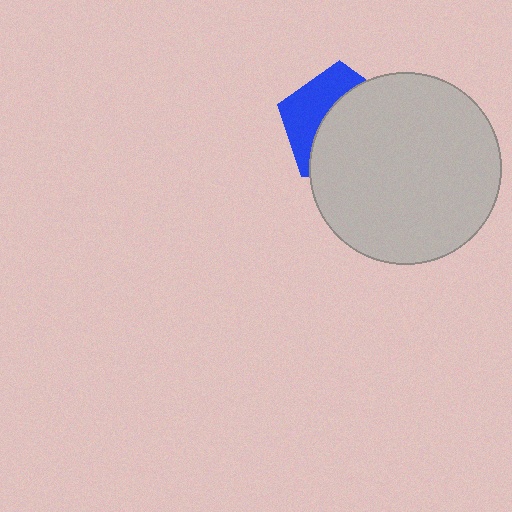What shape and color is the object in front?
The object in front is a light gray circle.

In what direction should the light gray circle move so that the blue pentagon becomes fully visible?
The light gray circle should move toward the lower-right. That is the shortest direction to clear the overlap and leave the blue pentagon fully visible.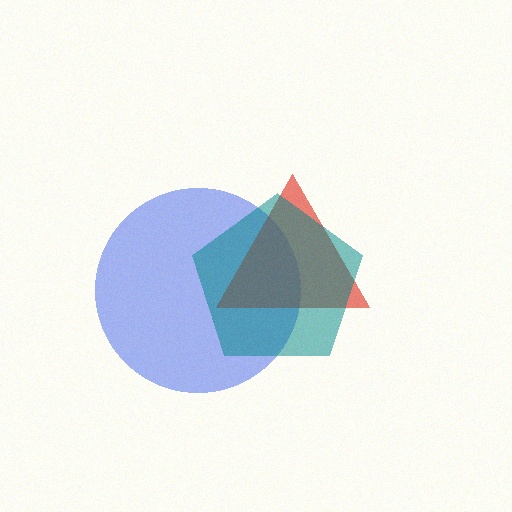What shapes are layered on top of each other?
The layered shapes are: a blue circle, a red triangle, a teal pentagon.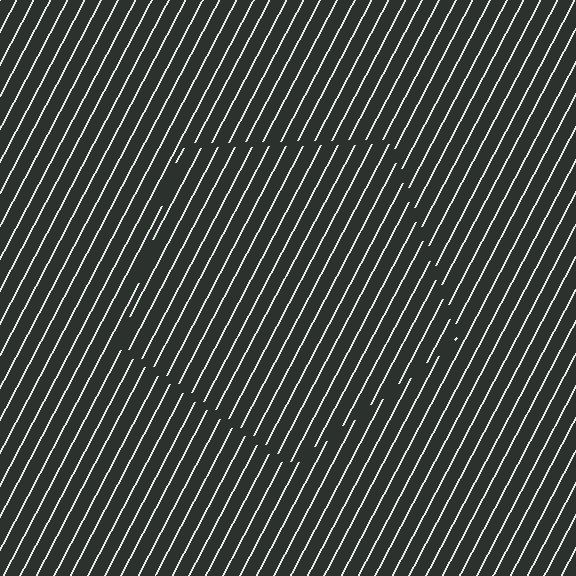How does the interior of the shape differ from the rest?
The interior of the shape contains the same grating, shifted by half a period — the contour is defined by the phase discontinuity where line-ends from the inner and outer gratings abut.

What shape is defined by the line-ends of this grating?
An illusory pentagon. The interior of the shape contains the same grating, shifted by half a period — the contour is defined by the phase discontinuity where line-ends from the inner and outer gratings abut.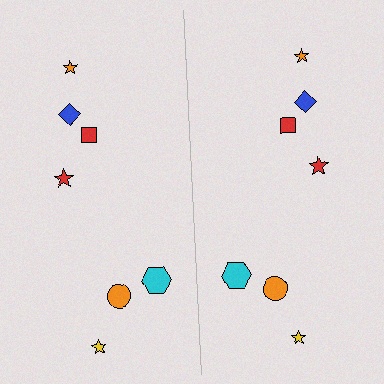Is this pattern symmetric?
Yes, this pattern has bilateral (reflection) symmetry.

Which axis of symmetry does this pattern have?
The pattern has a vertical axis of symmetry running through the center of the image.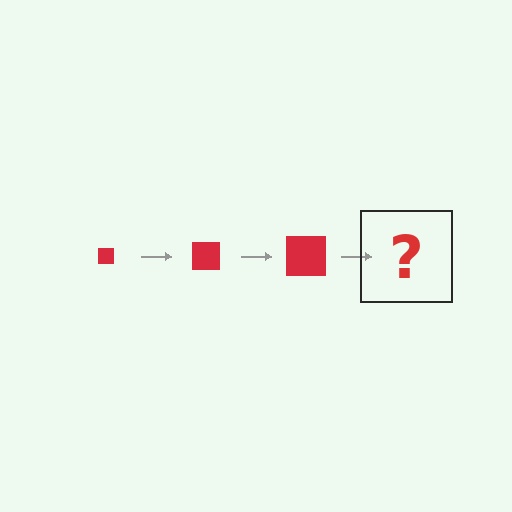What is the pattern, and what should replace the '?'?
The pattern is that the square gets progressively larger each step. The '?' should be a red square, larger than the previous one.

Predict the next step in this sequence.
The next step is a red square, larger than the previous one.